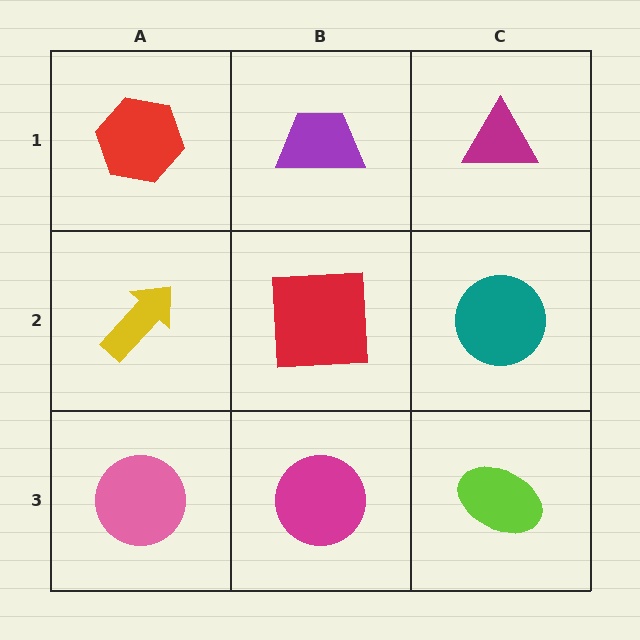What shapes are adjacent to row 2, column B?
A purple trapezoid (row 1, column B), a magenta circle (row 3, column B), a yellow arrow (row 2, column A), a teal circle (row 2, column C).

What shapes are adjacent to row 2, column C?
A magenta triangle (row 1, column C), a lime ellipse (row 3, column C), a red square (row 2, column B).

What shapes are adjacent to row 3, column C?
A teal circle (row 2, column C), a magenta circle (row 3, column B).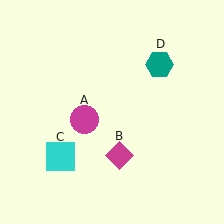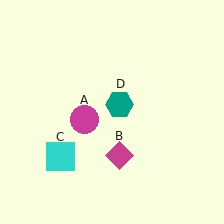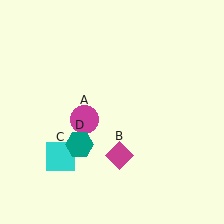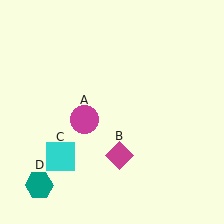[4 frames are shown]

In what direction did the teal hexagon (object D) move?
The teal hexagon (object D) moved down and to the left.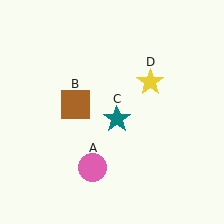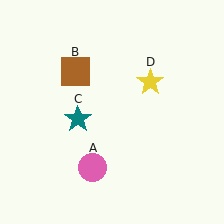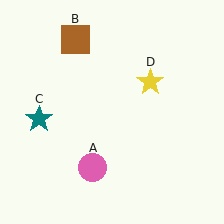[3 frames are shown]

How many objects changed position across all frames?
2 objects changed position: brown square (object B), teal star (object C).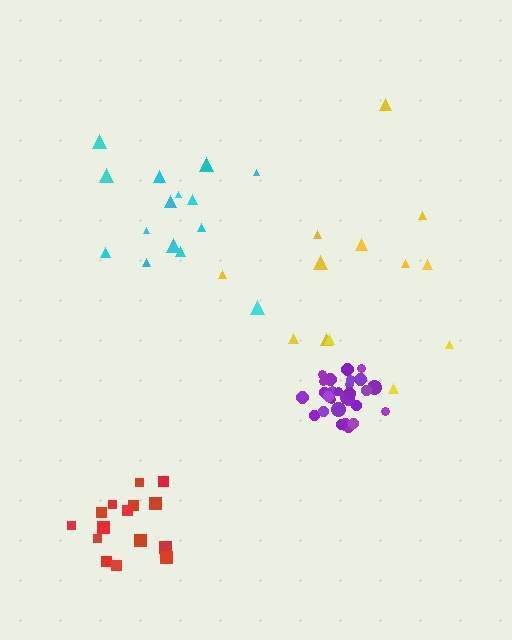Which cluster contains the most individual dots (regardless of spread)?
Purple (30).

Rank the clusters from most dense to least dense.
purple, red, cyan, yellow.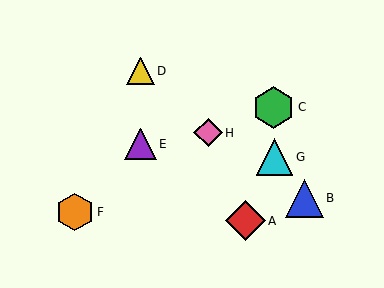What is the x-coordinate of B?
Object B is at x≈304.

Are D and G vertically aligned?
No, D is at x≈141 and G is at x≈274.